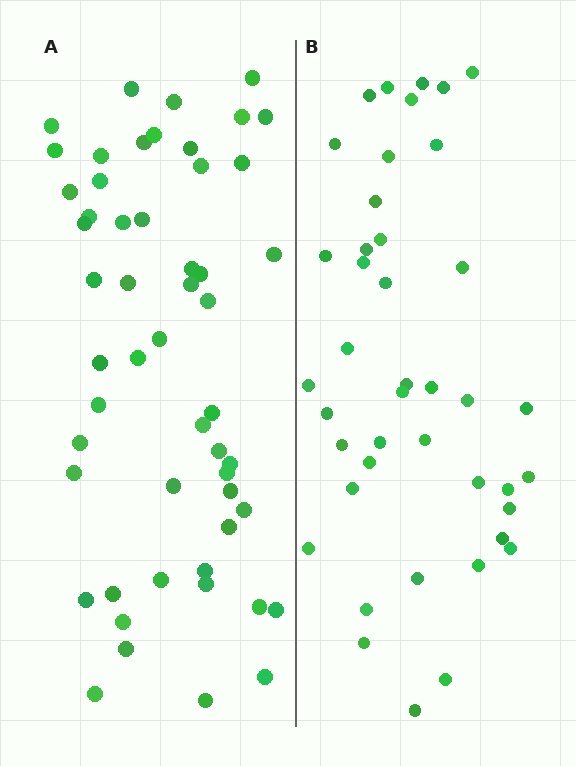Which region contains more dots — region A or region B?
Region A (the left region) has more dots.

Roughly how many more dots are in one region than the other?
Region A has roughly 12 or so more dots than region B.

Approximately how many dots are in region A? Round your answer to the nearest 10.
About 50 dots. (The exact count is 53, which rounds to 50.)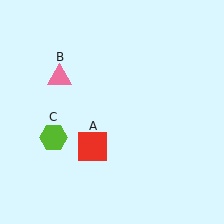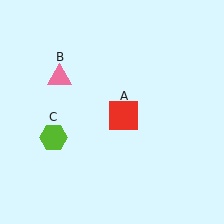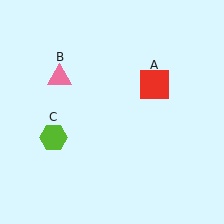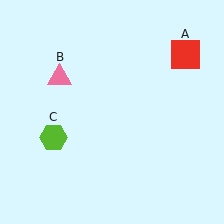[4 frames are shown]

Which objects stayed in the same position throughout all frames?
Pink triangle (object B) and lime hexagon (object C) remained stationary.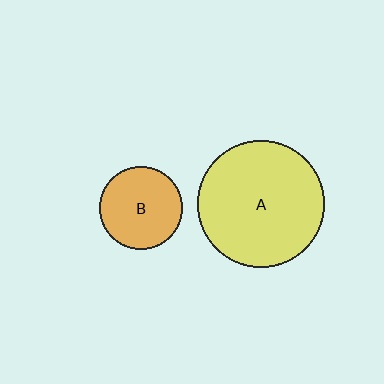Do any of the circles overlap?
No, none of the circles overlap.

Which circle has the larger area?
Circle A (yellow).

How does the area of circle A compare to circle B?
Approximately 2.4 times.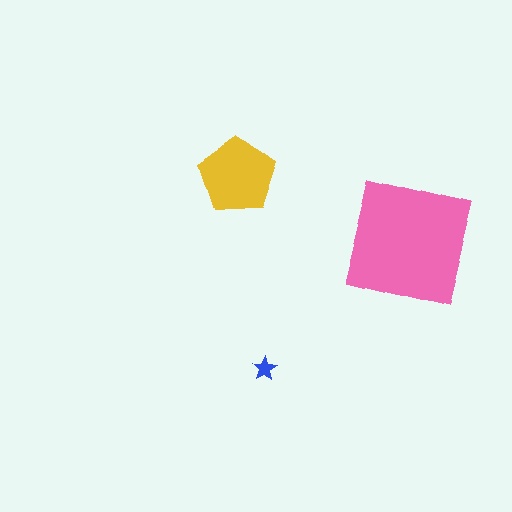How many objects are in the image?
There are 3 objects in the image.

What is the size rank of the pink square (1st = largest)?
1st.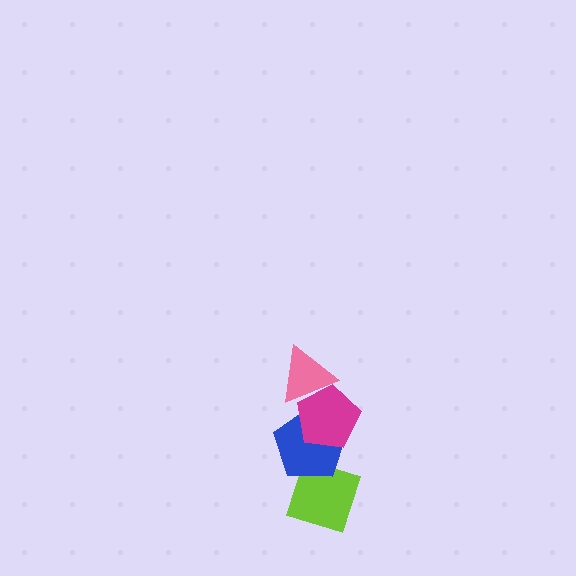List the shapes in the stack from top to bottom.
From top to bottom: the pink triangle, the magenta pentagon, the blue pentagon, the lime diamond.